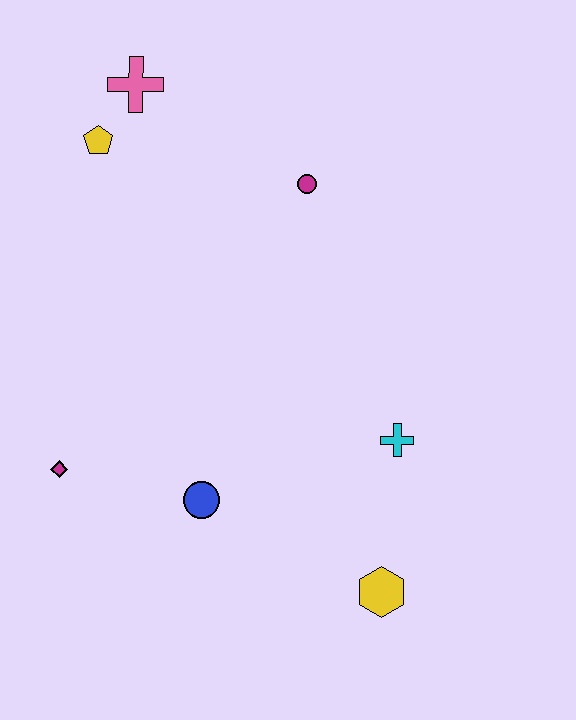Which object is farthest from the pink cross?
The yellow hexagon is farthest from the pink cross.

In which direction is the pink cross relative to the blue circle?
The pink cross is above the blue circle.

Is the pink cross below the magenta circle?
No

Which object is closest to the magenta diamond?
The blue circle is closest to the magenta diamond.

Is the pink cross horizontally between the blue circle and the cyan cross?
No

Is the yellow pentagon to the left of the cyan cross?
Yes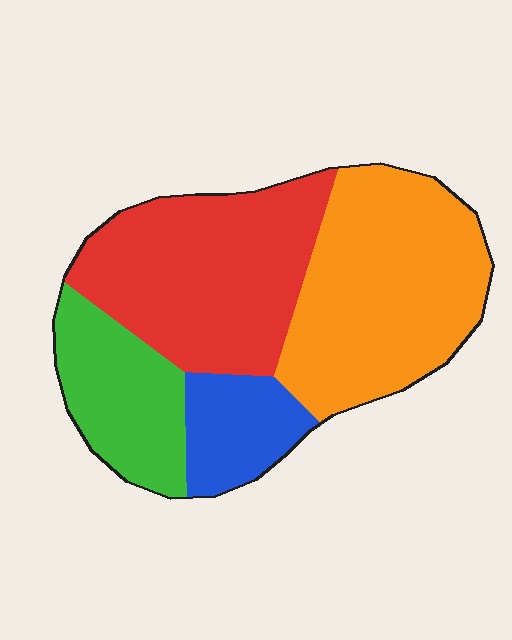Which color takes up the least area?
Blue, at roughly 10%.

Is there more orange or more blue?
Orange.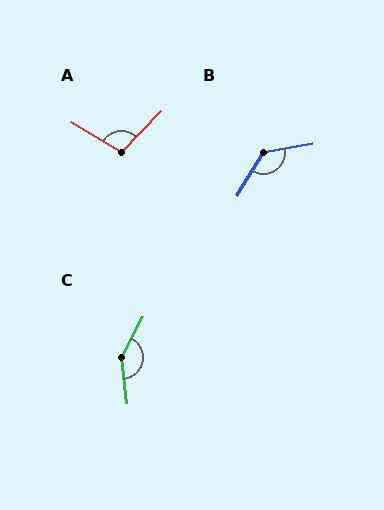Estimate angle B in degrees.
Approximately 132 degrees.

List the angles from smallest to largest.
A (103°), B (132°), C (145°).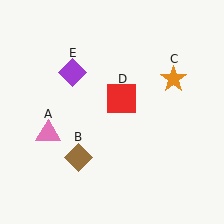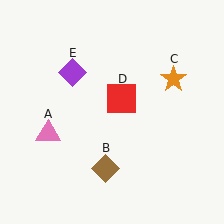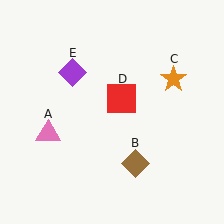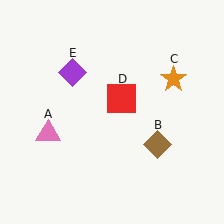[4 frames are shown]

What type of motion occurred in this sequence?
The brown diamond (object B) rotated counterclockwise around the center of the scene.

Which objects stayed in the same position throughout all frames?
Pink triangle (object A) and orange star (object C) and red square (object D) and purple diamond (object E) remained stationary.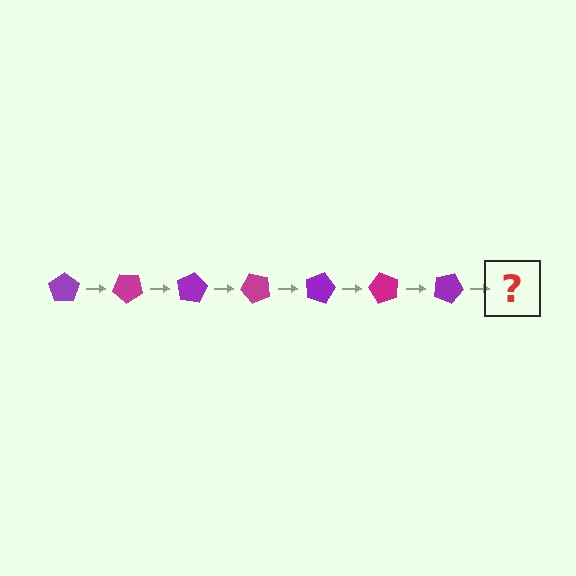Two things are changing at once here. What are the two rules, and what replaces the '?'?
The two rules are that it rotates 40 degrees each step and the color cycles through purple and magenta. The '?' should be a magenta pentagon, rotated 280 degrees from the start.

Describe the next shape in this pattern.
It should be a magenta pentagon, rotated 280 degrees from the start.